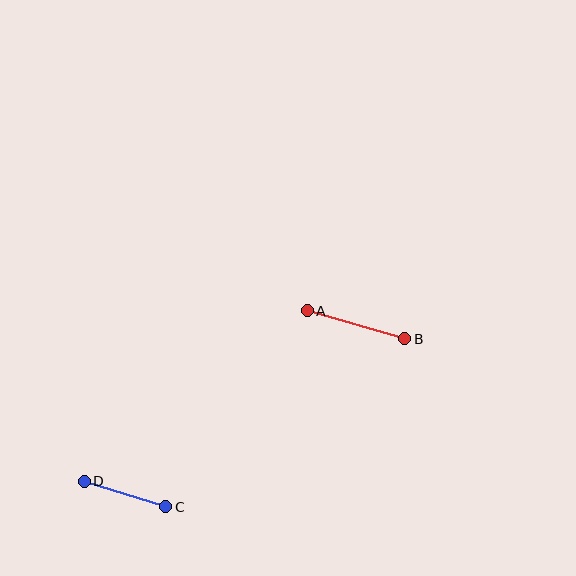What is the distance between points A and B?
The distance is approximately 102 pixels.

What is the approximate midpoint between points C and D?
The midpoint is at approximately (125, 494) pixels.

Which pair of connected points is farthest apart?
Points A and B are farthest apart.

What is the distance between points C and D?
The distance is approximately 85 pixels.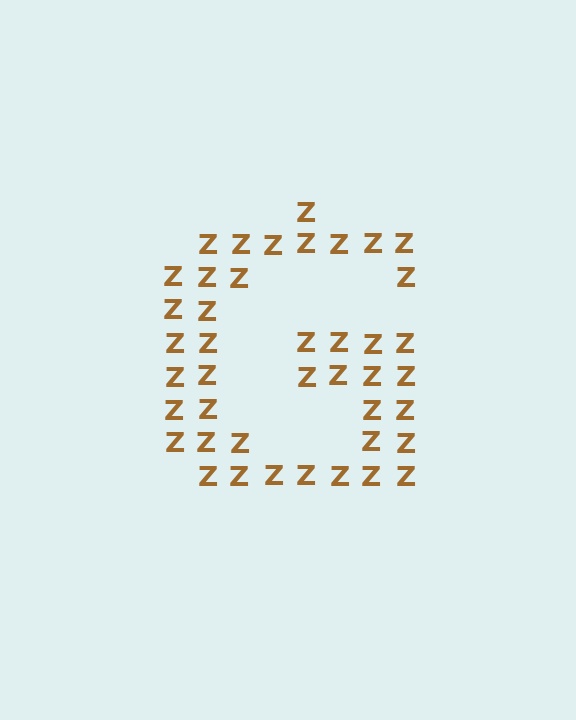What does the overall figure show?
The overall figure shows the letter G.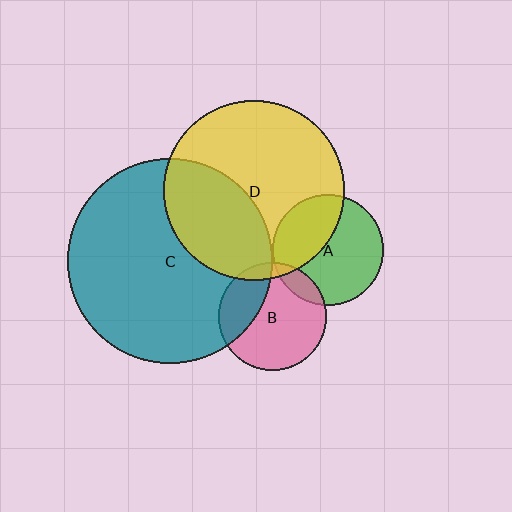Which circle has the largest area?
Circle C (teal).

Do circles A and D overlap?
Yes.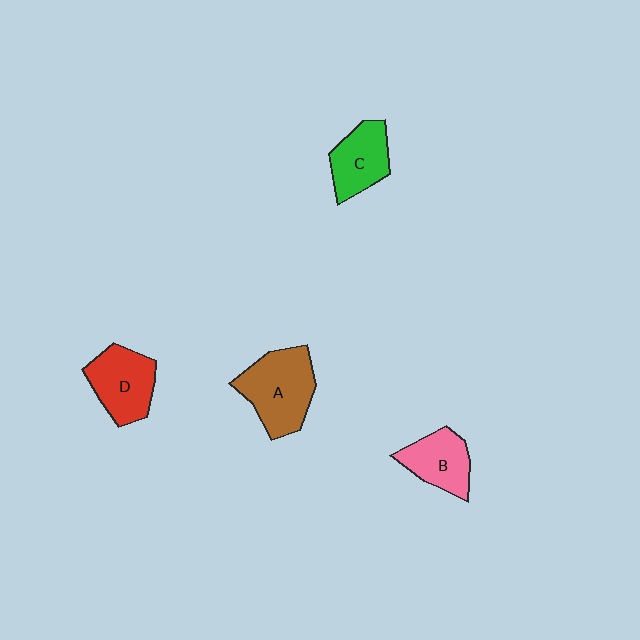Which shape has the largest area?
Shape A (brown).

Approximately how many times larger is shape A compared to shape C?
Approximately 1.4 times.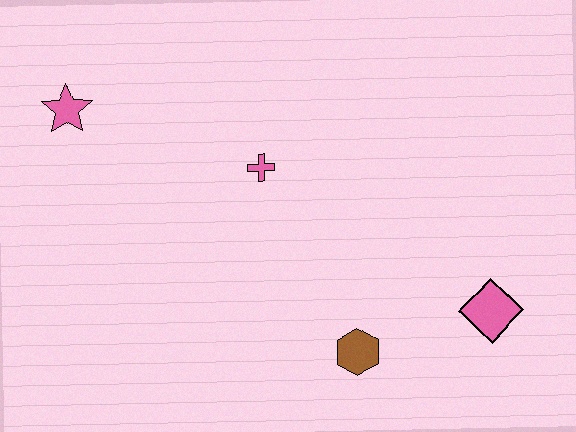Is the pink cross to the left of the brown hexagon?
Yes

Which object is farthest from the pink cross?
The pink diamond is farthest from the pink cross.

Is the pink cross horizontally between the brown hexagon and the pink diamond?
No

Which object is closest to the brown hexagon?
The pink diamond is closest to the brown hexagon.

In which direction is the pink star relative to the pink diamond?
The pink star is to the left of the pink diamond.